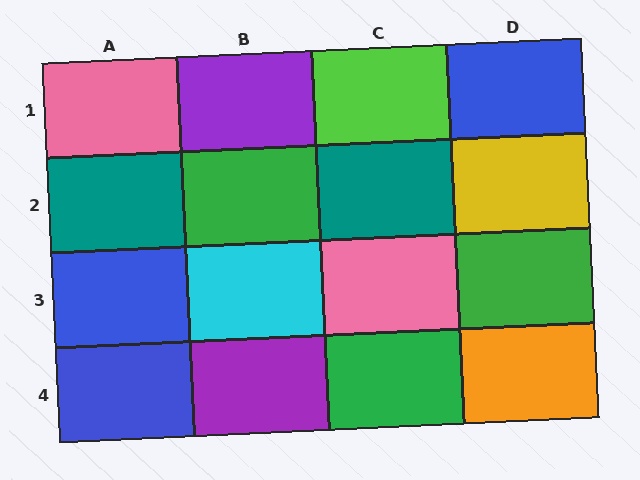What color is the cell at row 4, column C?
Green.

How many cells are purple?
2 cells are purple.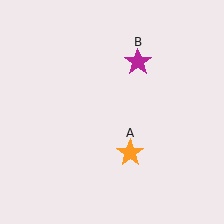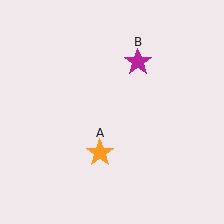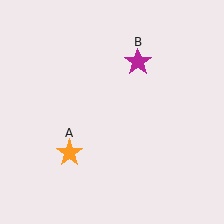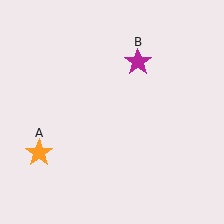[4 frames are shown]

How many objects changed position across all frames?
1 object changed position: orange star (object A).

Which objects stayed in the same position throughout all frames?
Magenta star (object B) remained stationary.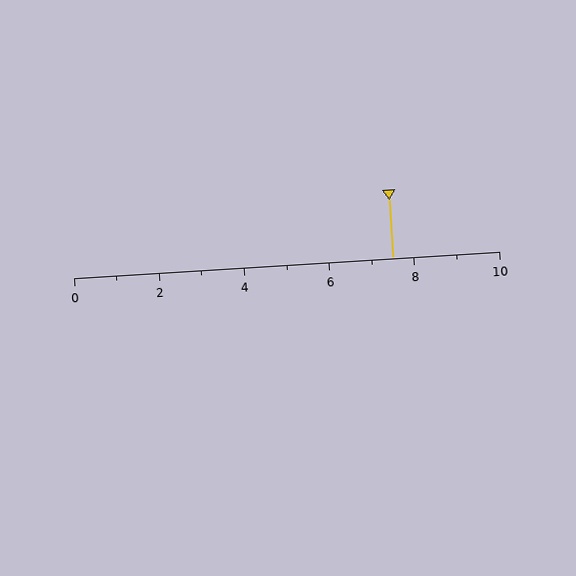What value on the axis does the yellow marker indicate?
The marker indicates approximately 7.5.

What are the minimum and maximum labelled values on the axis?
The axis runs from 0 to 10.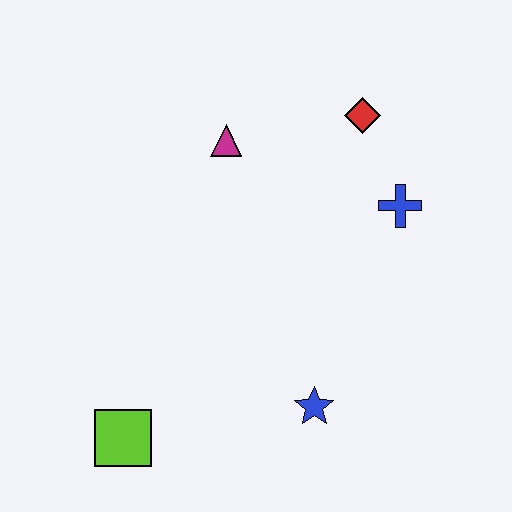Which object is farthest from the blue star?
The red diamond is farthest from the blue star.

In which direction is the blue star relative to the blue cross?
The blue star is below the blue cross.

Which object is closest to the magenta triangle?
The red diamond is closest to the magenta triangle.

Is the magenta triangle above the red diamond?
No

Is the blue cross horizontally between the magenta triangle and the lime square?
No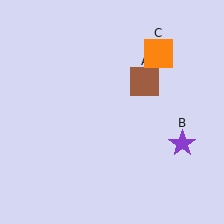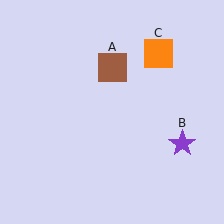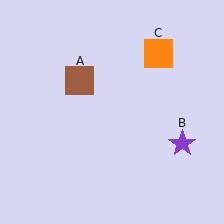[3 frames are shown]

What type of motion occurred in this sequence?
The brown square (object A) rotated counterclockwise around the center of the scene.